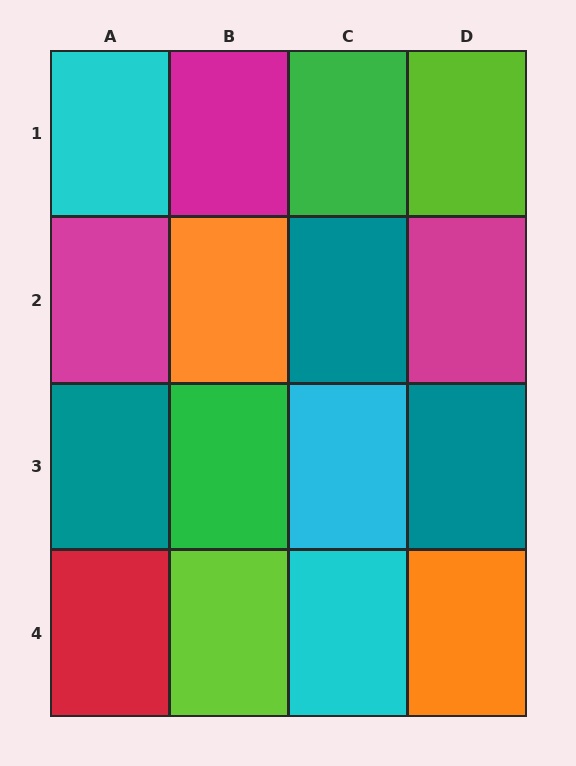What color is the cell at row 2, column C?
Teal.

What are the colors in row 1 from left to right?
Cyan, magenta, green, lime.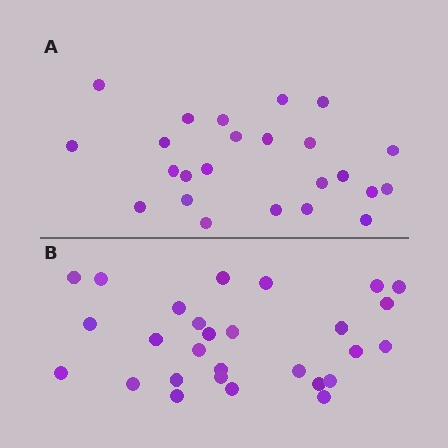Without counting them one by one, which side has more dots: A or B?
Region B (the bottom region) has more dots.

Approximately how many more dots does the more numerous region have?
Region B has about 4 more dots than region A.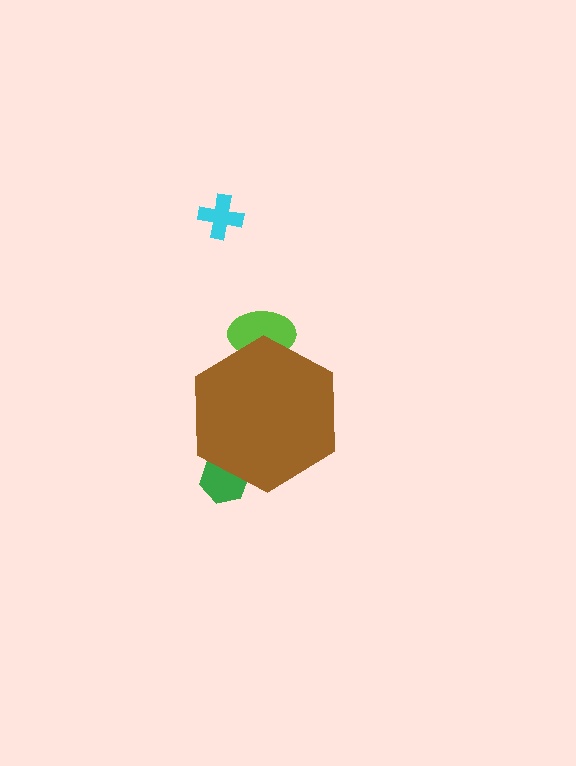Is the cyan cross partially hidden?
No, the cyan cross is fully visible.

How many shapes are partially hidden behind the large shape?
2 shapes are partially hidden.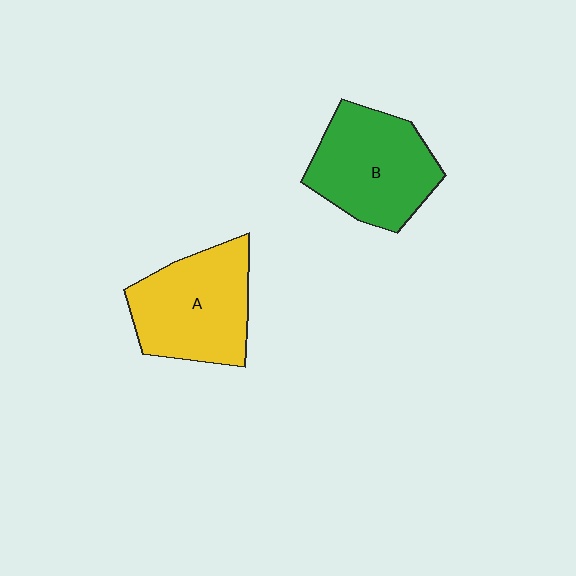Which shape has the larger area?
Shape A (yellow).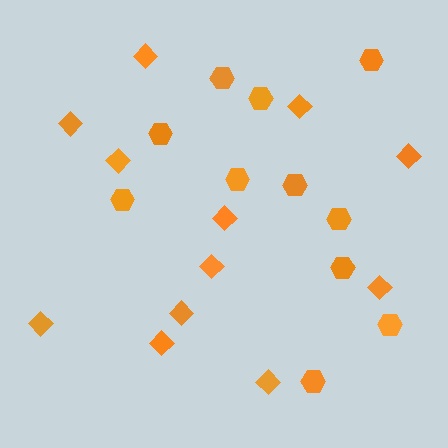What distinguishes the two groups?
There are 2 groups: one group of diamonds (12) and one group of hexagons (11).